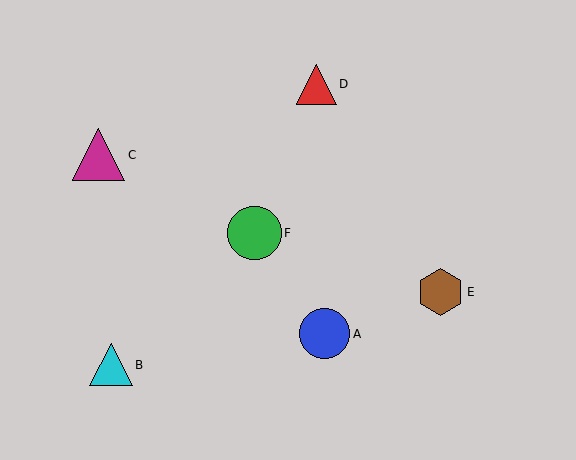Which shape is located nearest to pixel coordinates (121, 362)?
The cyan triangle (labeled B) at (111, 365) is nearest to that location.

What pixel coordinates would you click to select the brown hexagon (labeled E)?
Click at (441, 292) to select the brown hexagon E.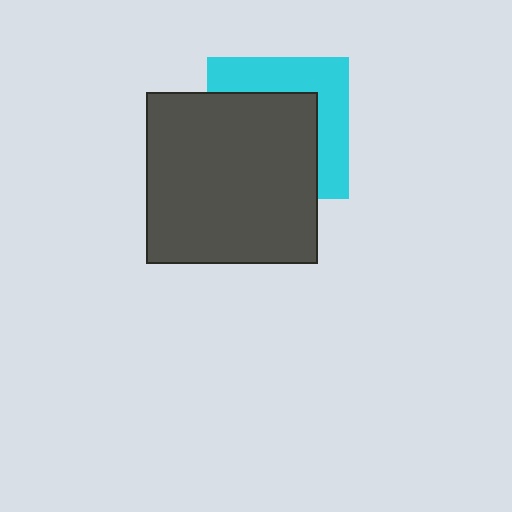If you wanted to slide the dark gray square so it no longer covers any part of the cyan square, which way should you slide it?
Slide it toward the lower-left — that is the most direct way to separate the two shapes.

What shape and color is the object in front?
The object in front is a dark gray square.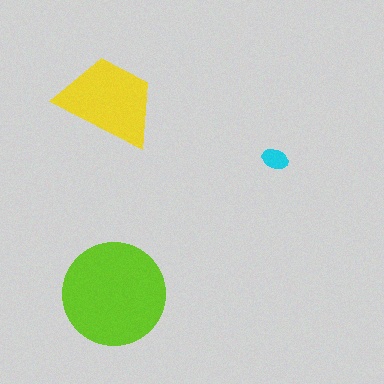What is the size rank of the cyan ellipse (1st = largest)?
3rd.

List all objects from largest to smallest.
The lime circle, the yellow trapezoid, the cyan ellipse.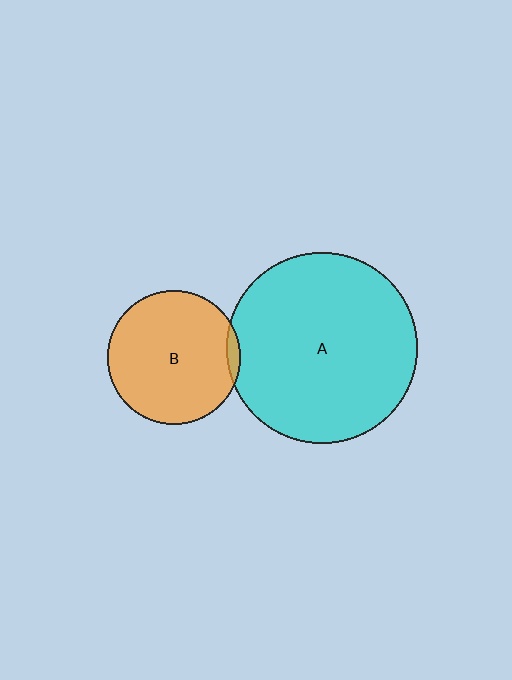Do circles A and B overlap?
Yes.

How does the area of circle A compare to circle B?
Approximately 2.0 times.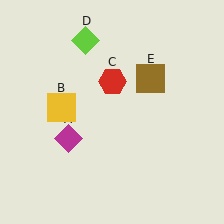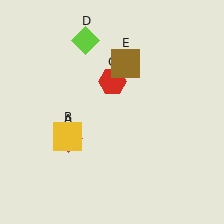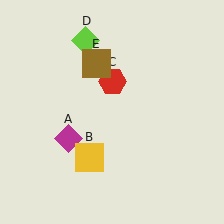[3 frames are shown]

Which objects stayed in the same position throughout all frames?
Magenta diamond (object A) and red hexagon (object C) and lime diamond (object D) remained stationary.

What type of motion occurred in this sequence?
The yellow square (object B), brown square (object E) rotated counterclockwise around the center of the scene.